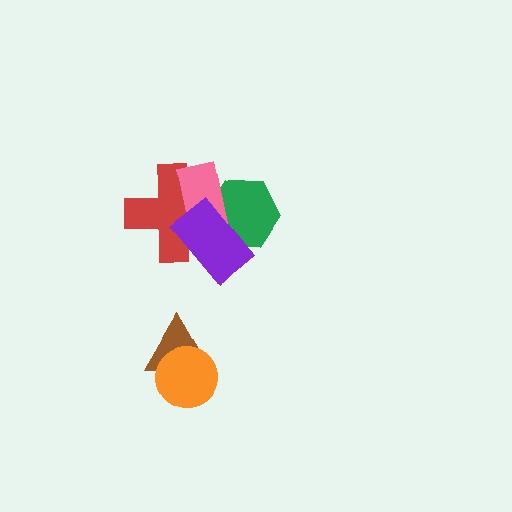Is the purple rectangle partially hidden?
No, no other shape covers it.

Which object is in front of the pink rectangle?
The purple rectangle is in front of the pink rectangle.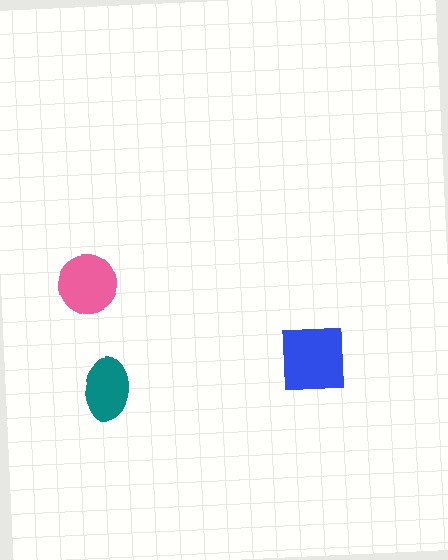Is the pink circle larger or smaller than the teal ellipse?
Larger.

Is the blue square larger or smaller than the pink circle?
Larger.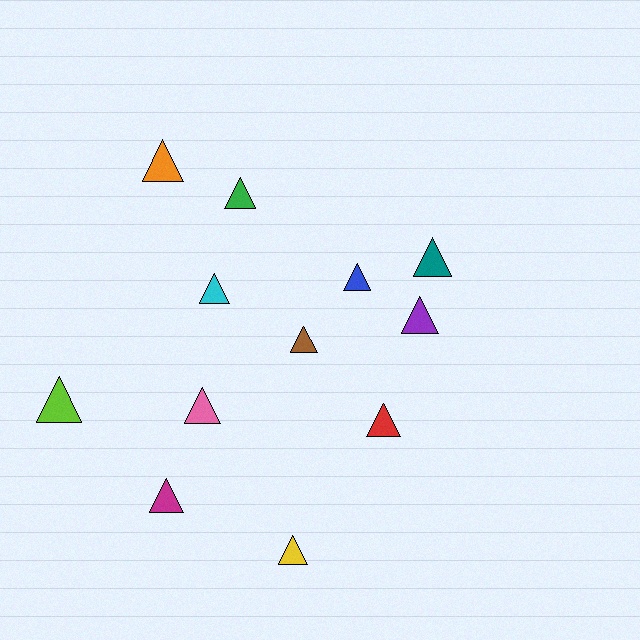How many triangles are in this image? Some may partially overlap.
There are 12 triangles.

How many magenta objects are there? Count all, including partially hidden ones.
There is 1 magenta object.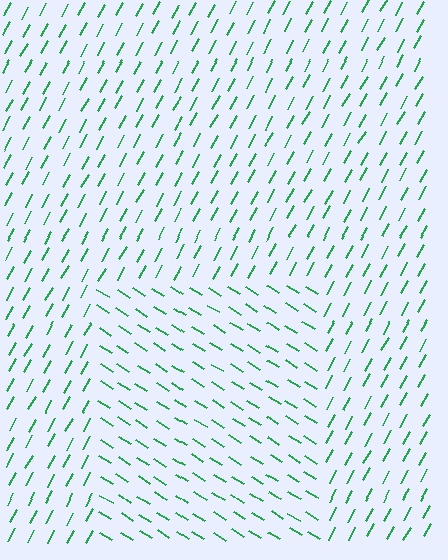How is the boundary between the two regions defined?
The boundary is defined purely by a change in line orientation (approximately 87 degrees difference). All lines are the same color and thickness.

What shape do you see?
I see a rectangle.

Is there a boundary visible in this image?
Yes, there is a texture boundary formed by a change in line orientation.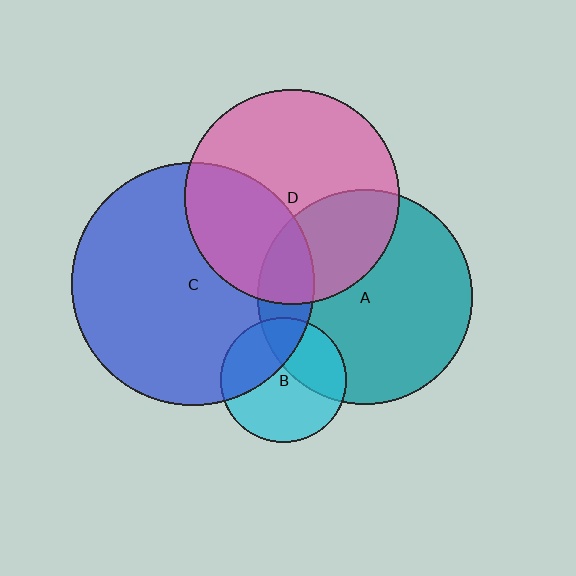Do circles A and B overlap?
Yes.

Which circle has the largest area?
Circle C (blue).